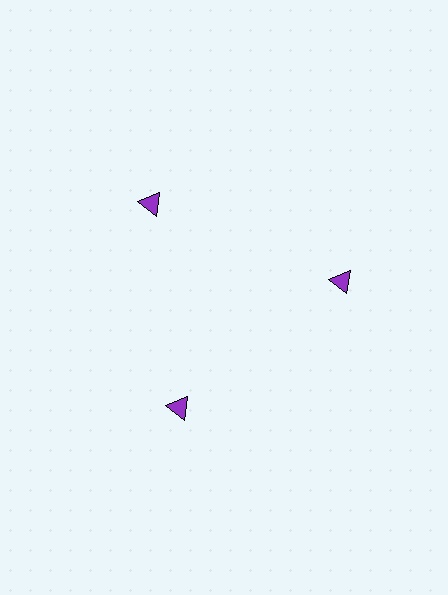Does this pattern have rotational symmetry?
Yes, this pattern has 3-fold rotational symmetry. It looks the same after rotating 120 degrees around the center.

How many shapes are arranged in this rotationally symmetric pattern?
There are 3 shapes, arranged in 3 groups of 1.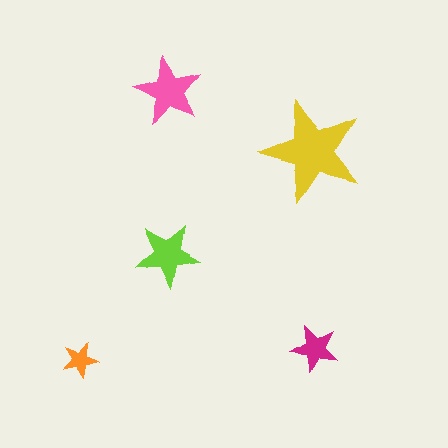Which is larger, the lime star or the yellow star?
The yellow one.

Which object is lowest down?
The orange star is bottommost.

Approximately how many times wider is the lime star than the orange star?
About 2 times wider.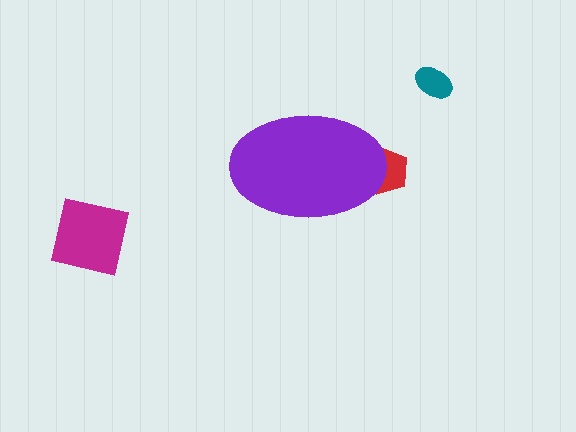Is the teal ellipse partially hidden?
No, the teal ellipse is fully visible.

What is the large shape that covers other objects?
A purple ellipse.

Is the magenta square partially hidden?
No, the magenta square is fully visible.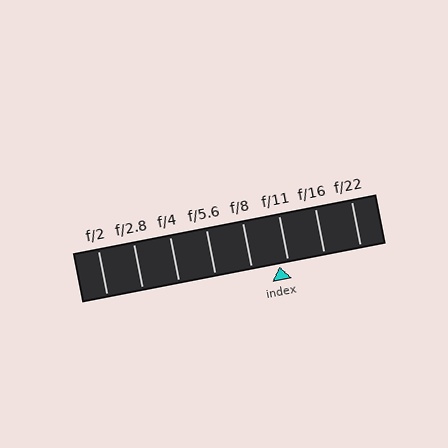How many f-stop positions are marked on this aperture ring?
There are 8 f-stop positions marked.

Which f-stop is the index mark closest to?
The index mark is closest to f/11.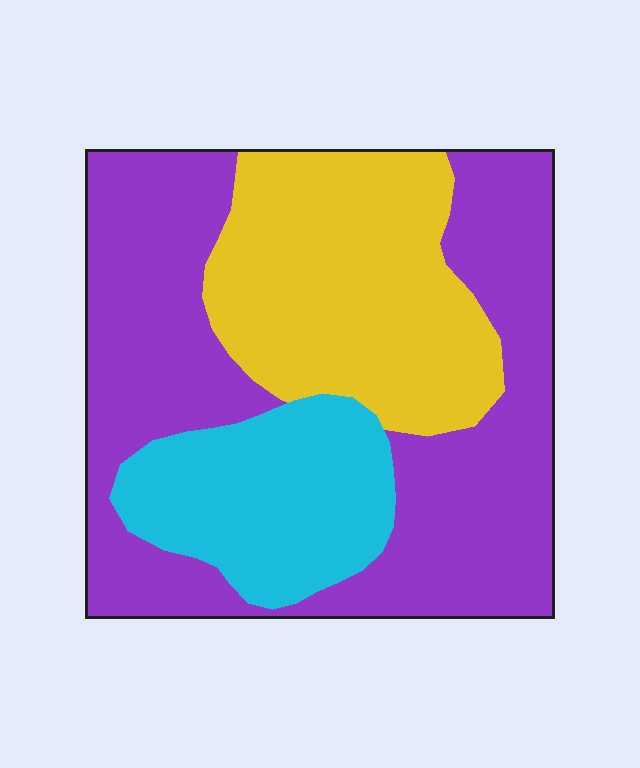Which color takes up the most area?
Purple, at roughly 50%.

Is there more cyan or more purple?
Purple.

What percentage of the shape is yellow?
Yellow covers about 30% of the shape.